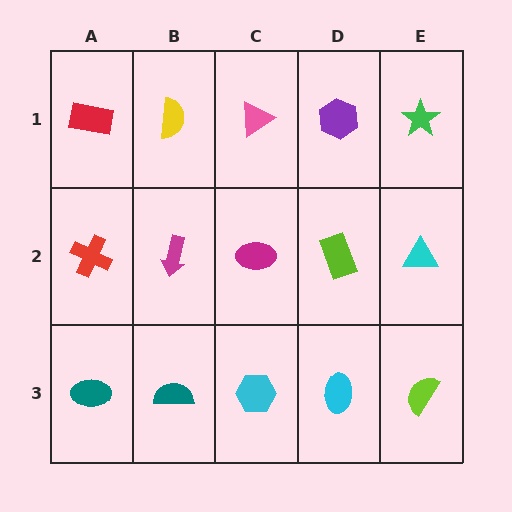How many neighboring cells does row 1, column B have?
3.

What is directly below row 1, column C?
A magenta ellipse.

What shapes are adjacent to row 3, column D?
A lime rectangle (row 2, column D), a cyan hexagon (row 3, column C), a lime semicircle (row 3, column E).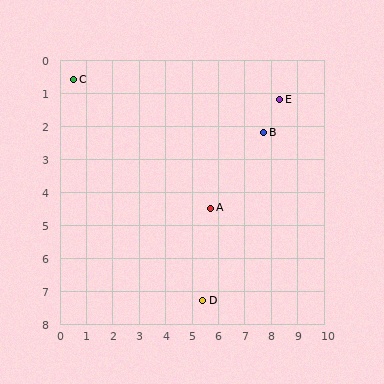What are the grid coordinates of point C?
Point C is at approximately (0.5, 0.6).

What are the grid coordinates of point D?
Point D is at approximately (5.4, 7.3).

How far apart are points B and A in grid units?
Points B and A are about 3.0 grid units apart.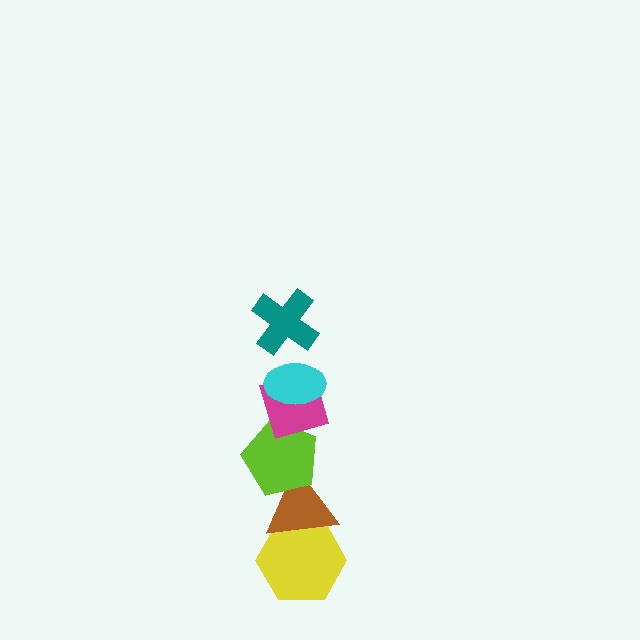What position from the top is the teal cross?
The teal cross is 1st from the top.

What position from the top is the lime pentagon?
The lime pentagon is 4th from the top.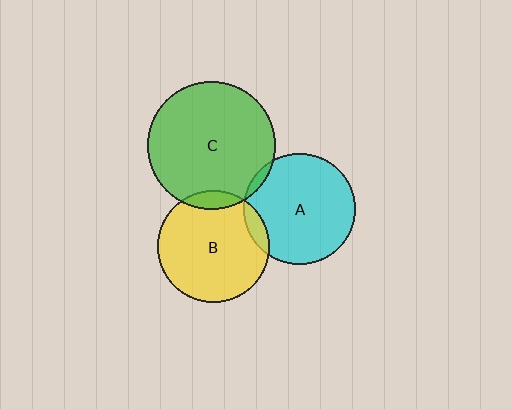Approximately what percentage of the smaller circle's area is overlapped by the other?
Approximately 5%.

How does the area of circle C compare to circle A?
Approximately 1.3 times.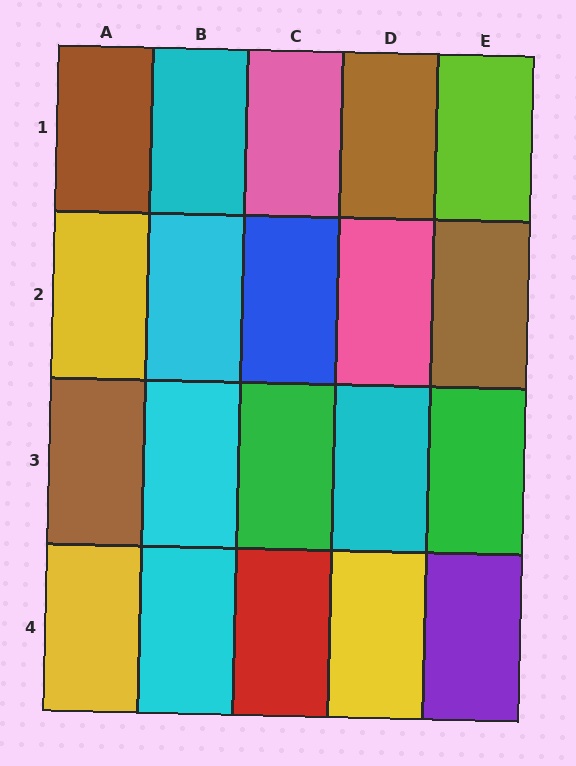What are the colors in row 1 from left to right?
Brown, cyan, pink, brown, lime.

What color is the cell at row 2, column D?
Pink.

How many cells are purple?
1 cell is purple.